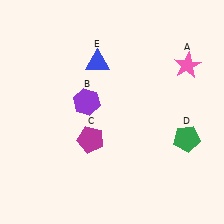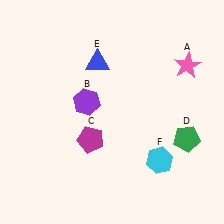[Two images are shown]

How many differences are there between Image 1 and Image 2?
There is 1 difference between the two images.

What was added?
A cyan hexagon (F) was added in Image 2.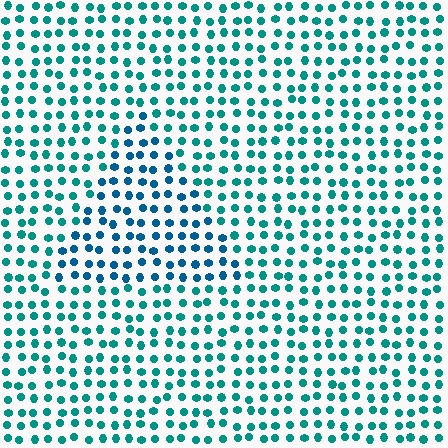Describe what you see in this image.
The image is filled with small teal elements in a uniform arrangement. A triangle-shaped region is visible where the elements are tinted to a slightly different hue, forming a subtle color boundary.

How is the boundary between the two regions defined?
The boundary is defined purely by a slight shift in hue (about 27 degrees). Spacing, size, and orientation are identical on both sides.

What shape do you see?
I see a triangle.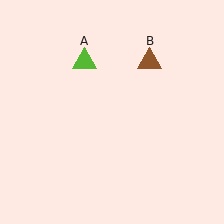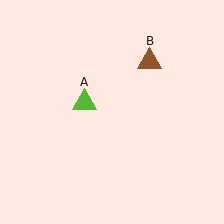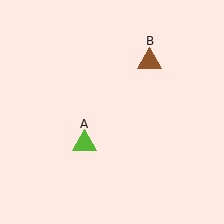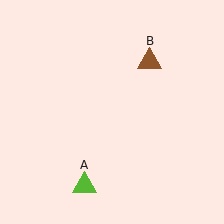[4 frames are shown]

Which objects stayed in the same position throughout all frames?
Brown triangle (object B) remained stationary.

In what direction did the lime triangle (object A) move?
The lime triangle (object A) moved down.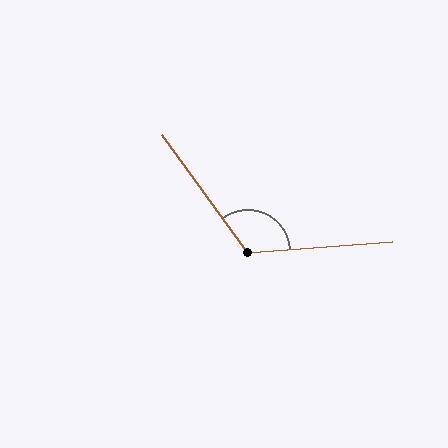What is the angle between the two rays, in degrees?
Approximately 122 degrees.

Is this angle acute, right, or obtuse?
It is obtuse.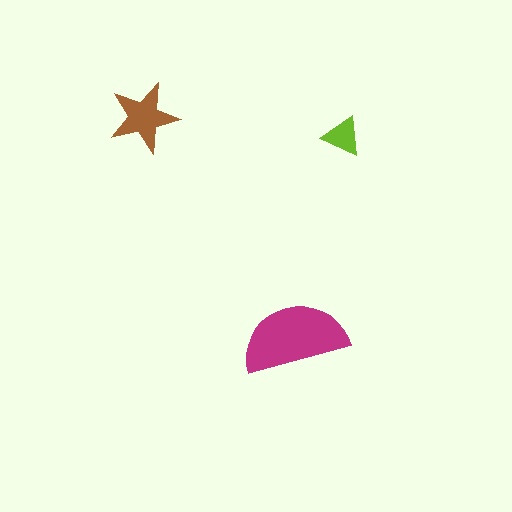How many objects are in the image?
There are 3 objects in the image.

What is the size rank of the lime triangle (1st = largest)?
3rd.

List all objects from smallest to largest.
The lime triangle, the brown star, the magenta semicircle.